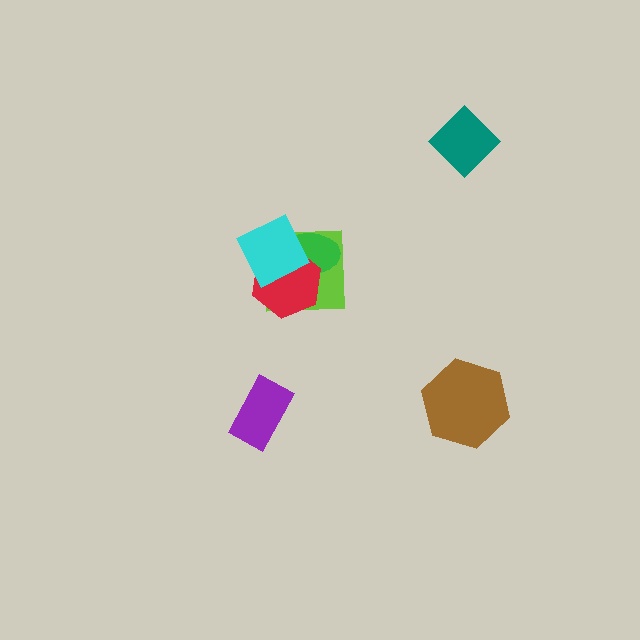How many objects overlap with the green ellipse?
3 objects overlap with the green ellipse.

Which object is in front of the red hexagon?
The cyan diamond is in front of the red hexagon.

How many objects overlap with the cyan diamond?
3 objects overlap with the cyan diamond.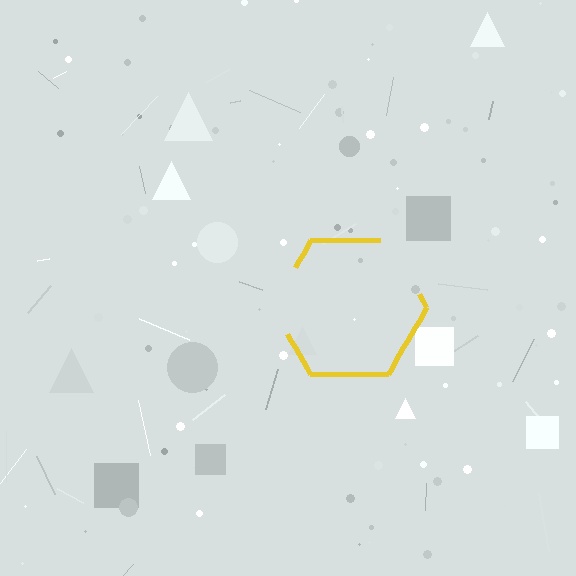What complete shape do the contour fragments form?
The contour fragments form a hexagon.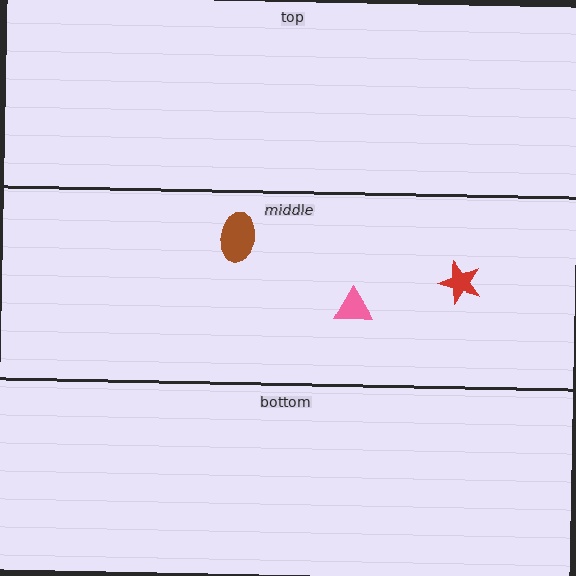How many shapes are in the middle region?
3.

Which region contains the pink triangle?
The middle region.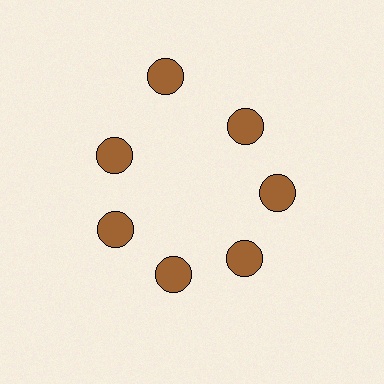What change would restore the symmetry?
The symmetry would be restored by moving it inward, back onto the ring so that all 7 circles sit at equal angles and equal distance from the center.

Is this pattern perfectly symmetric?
No. The 7 brown circles are arranged in a ring, but one element near the 12 o'clock position is pushed outward from the center, breaking the 7-fold rotational symmetry.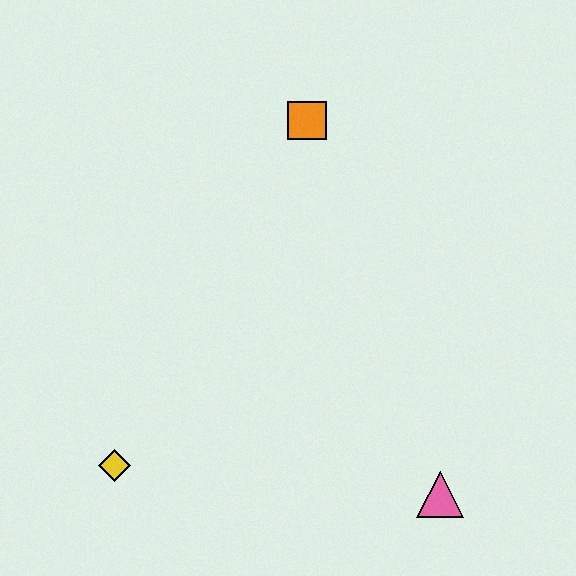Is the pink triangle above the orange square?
No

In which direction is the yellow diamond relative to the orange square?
The yellow diamond is below the orange square.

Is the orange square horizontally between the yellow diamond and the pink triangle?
Yes